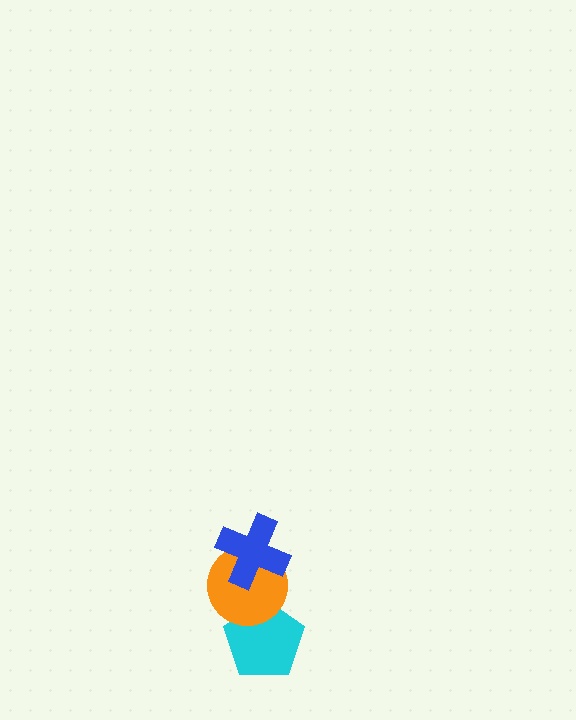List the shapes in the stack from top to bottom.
From top to bottom: the blue cross, the orange circle, the cyan pentagon.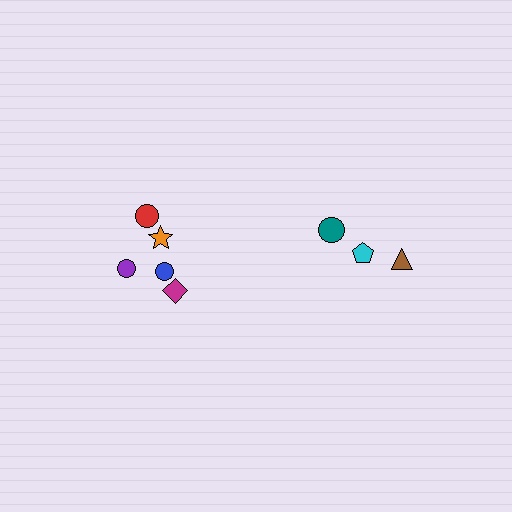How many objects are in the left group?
There are 5 objects.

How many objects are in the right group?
There are 3 objects.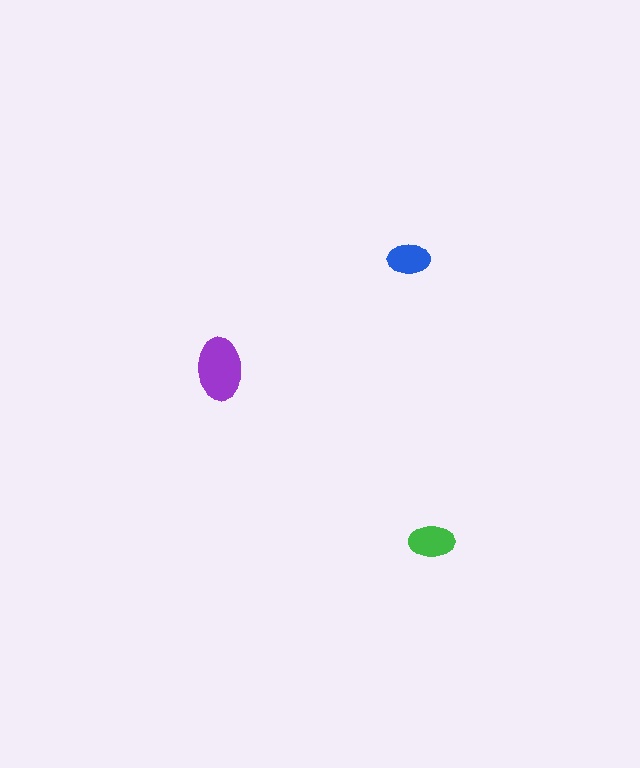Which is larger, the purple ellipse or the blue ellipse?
The purple one.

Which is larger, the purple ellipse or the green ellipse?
The purple one.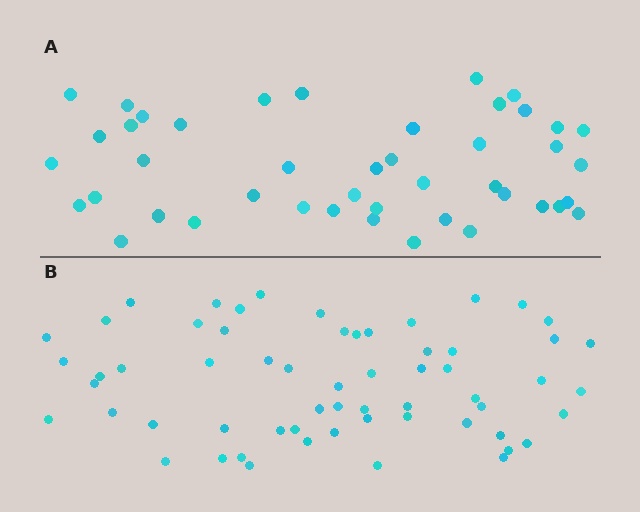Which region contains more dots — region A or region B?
Region B (the bottom region) has more dots.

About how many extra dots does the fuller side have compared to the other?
Region B has approximately 15 more dots than region A.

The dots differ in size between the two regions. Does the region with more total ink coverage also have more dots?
No. Region A has more total ink coverage because its dots are larger, but region B actually contains more individual dots. Total area can be misleading — the number of items is what matters here.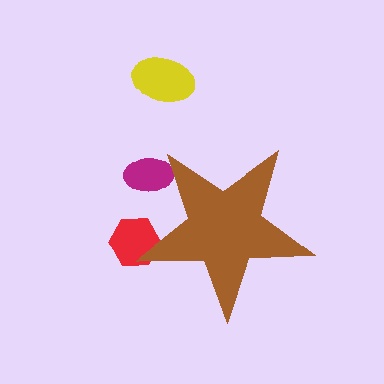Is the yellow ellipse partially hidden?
No, the yellow ellipse is fully visible.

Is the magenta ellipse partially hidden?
Yes, the magenta ellipse is partially hidden behind the brown star.